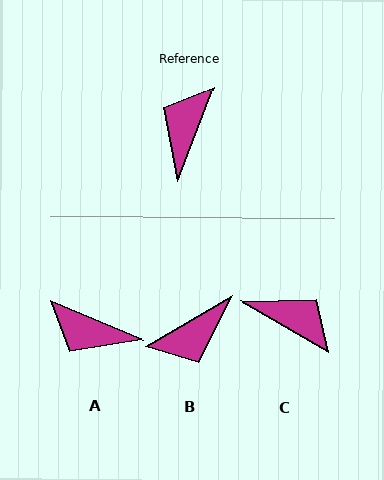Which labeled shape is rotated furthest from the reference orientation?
B, about 141 degrees away.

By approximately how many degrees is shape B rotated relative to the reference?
Approximately 141 degrees counter-clockwise.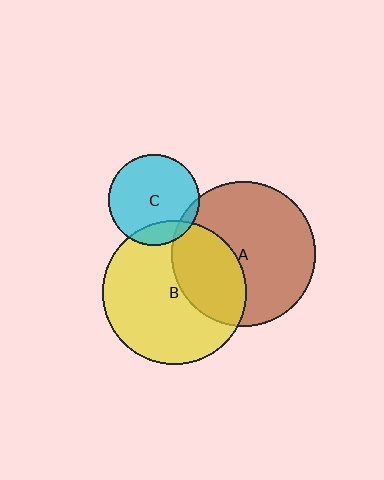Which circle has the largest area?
Circle A (brown).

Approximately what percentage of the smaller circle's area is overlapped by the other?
Approximately 5%.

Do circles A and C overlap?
Yes.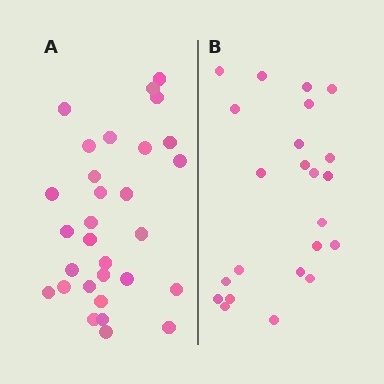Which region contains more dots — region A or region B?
Region A (the left region) has more dots.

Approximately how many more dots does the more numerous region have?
Region A has roughly 8 or so more dots than region B.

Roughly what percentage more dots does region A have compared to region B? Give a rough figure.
About 30% more.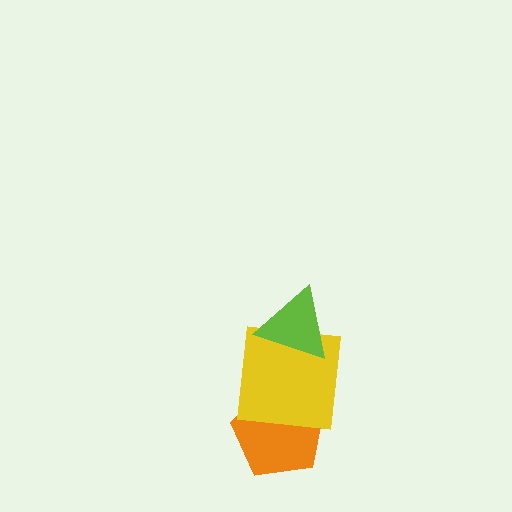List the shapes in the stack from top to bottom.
From top to bottom: the lime triangle, the yellow square, the orange pentagon.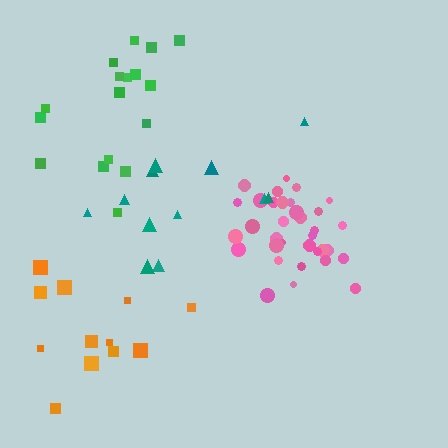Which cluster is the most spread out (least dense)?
Teal.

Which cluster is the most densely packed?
Pink.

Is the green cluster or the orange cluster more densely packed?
Green.